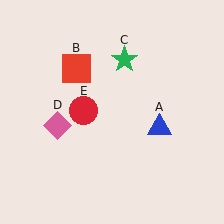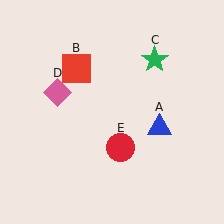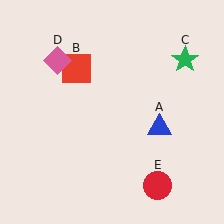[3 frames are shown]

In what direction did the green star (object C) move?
The green star (object C) moved right.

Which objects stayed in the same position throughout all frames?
Blue triangle (object A) and red square (object B) remained stationary.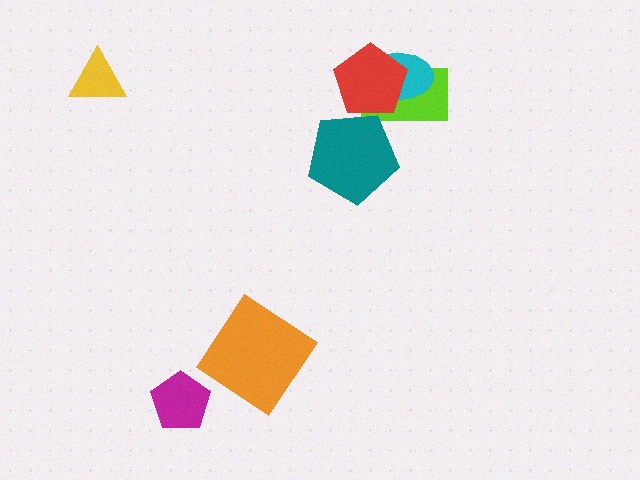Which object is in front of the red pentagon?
The teal pentagon is in front of the red pentagon.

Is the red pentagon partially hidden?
Yes, it is partially covered by another shape.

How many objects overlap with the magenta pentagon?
0 objects overlap with the magenta pentagon.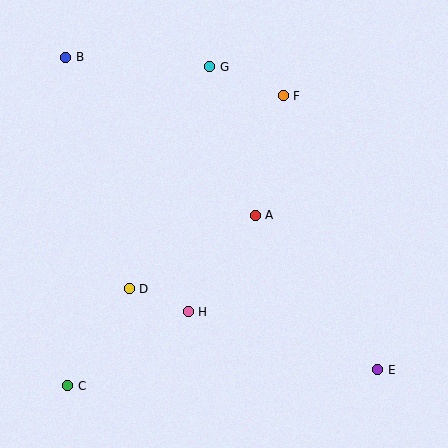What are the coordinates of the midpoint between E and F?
The midpoint between E and F is at (330, 233).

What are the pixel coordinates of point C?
Point C is at (68, 386).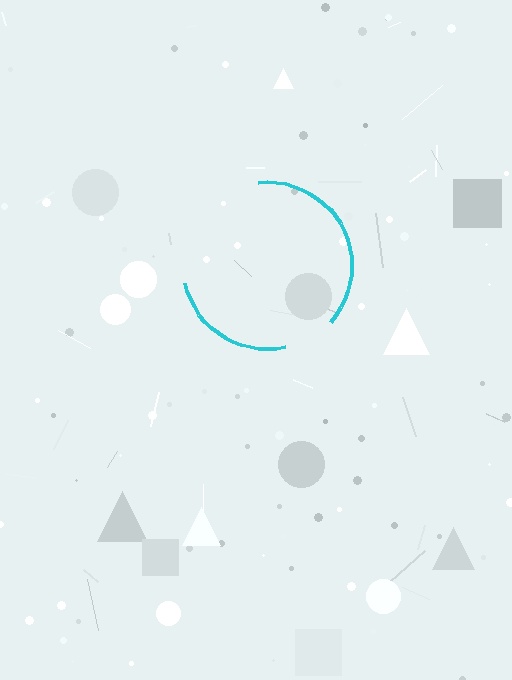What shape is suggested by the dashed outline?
The dashed outline suggests a circle.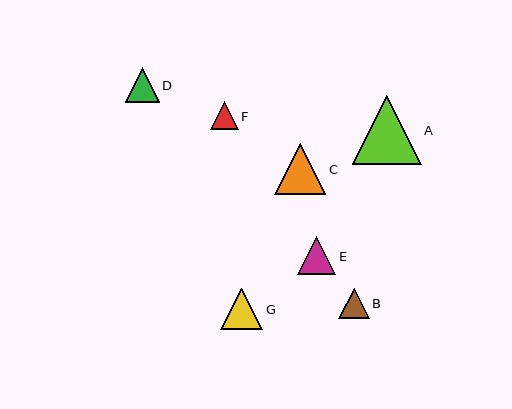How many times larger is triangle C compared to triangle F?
Triangle C is approximately 1.9 times the size of triangle F.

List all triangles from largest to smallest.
From largest to smallest: A, C, G, E, D, B, F.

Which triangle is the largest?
Triangle A is the largest with a size of approximately 69 pixels.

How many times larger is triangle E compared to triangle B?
Triangle E is approximately 1.3 times the size of triangle B.